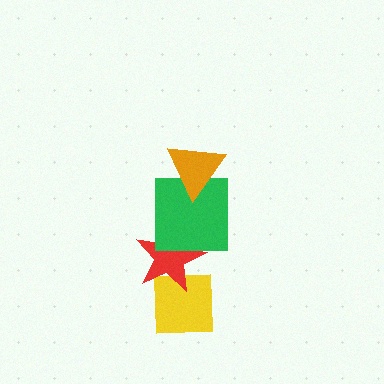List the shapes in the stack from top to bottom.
From top to bottom: the orange triangle, the green square, the red star, the yellow square.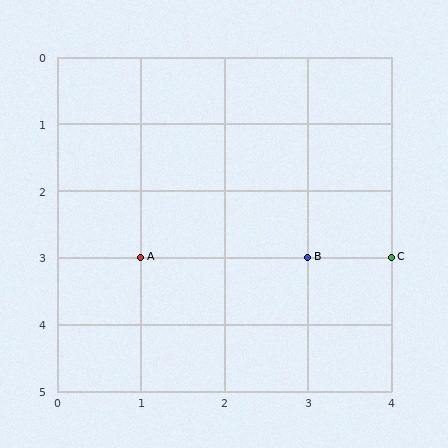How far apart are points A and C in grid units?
Points A and C are 3 columns apart.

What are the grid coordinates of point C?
Point C is at grid coordinates (4, 3).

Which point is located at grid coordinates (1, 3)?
Point A is at (1, 3).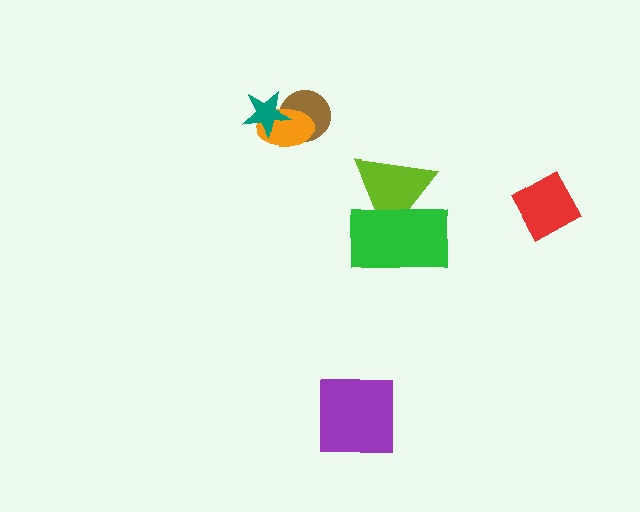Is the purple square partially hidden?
No, no other shape covers it.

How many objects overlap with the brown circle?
2 objects overlap with the brown circle.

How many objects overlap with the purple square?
0 objects overlap with the purple square.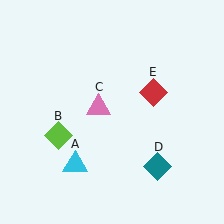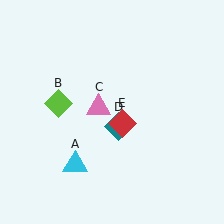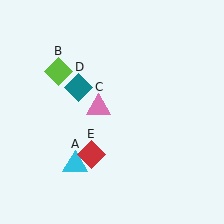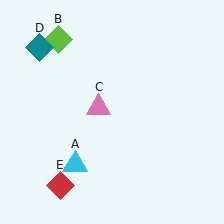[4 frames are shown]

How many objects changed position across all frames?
3 objects changed position: lime diamond (object B), teal diamond (object D), red diamond (object E).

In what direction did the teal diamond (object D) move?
The teal diamond (object D) moved up and to the left.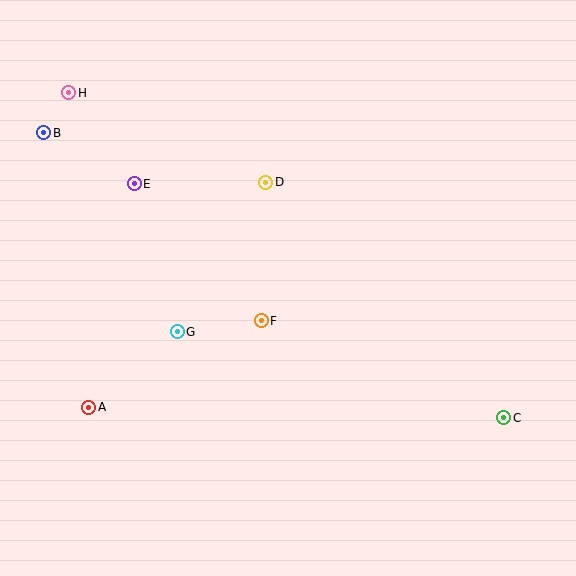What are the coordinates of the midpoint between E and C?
The midpoint between E and C is at (319, 301).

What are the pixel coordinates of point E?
Point E is at (134, 184).